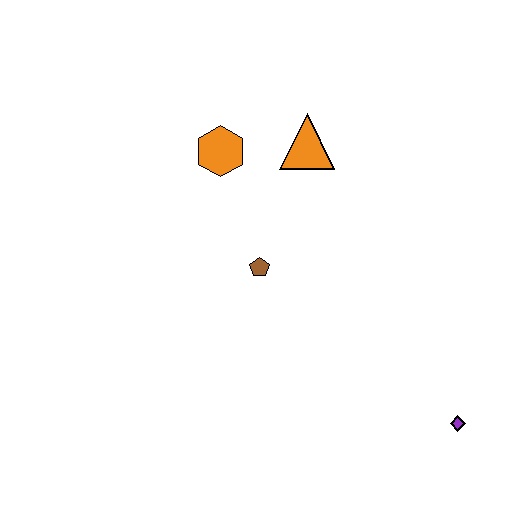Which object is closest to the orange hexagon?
The orange triangle is closest to the orange hexagon.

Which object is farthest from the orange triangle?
The purple diamond is farthest from the orange triangle.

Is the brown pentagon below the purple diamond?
No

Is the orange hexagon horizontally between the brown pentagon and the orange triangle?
No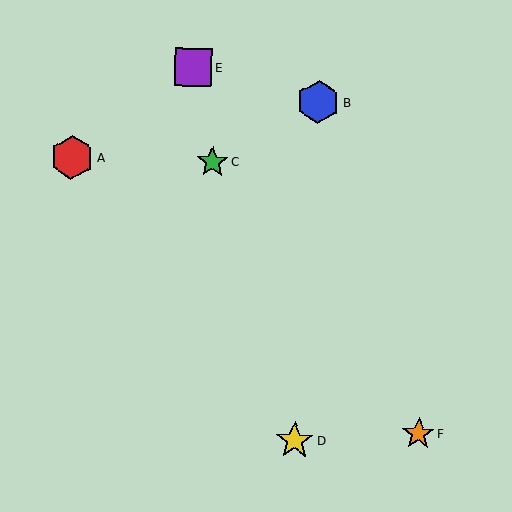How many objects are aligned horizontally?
2 objects (A, C) are aligned horizontally.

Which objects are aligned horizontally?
Objects A, C are aligned horizontally.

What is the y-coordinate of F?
Object F is at y≈434.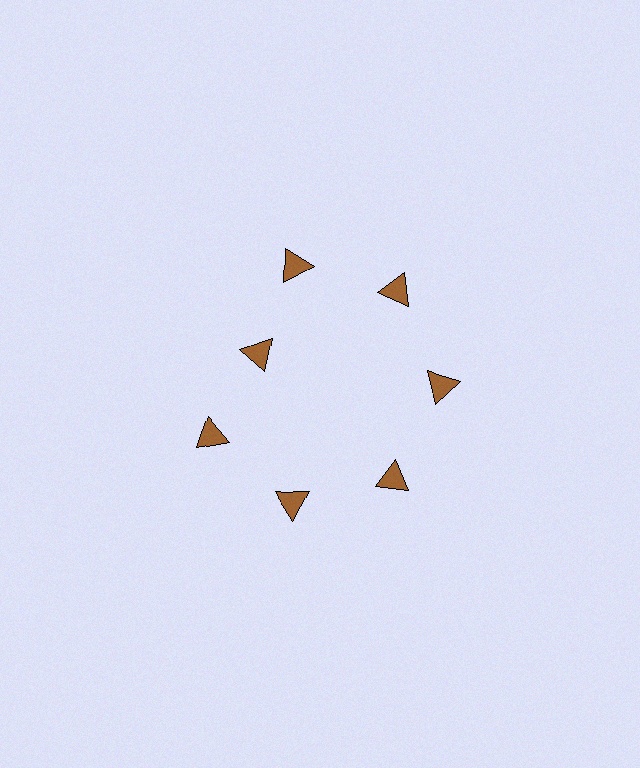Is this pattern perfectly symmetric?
No. The 7 brown triangles are arranged in a ring, but one element near the 10 o'clock position is pulled inward toward the center, breaking the 7-fold rotational symmetry.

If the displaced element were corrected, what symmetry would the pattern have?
It would have 7-fold rotational symmetry — the pattern would map onto itself every 51 degrees.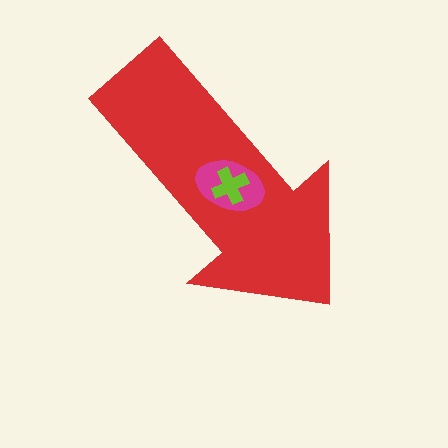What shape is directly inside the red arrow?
The magenta ellipse.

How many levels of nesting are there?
3.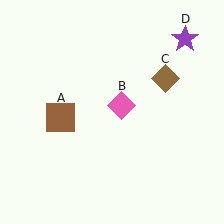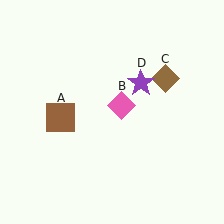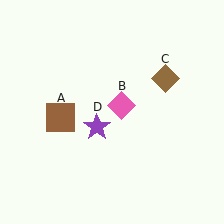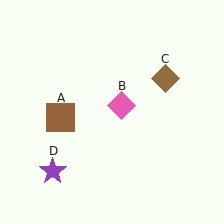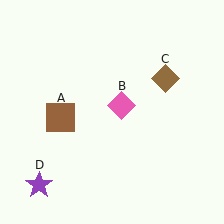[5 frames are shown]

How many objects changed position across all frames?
1 object changed position: purple star (object D).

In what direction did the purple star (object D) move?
The purple star (object D) moved down and to the left.